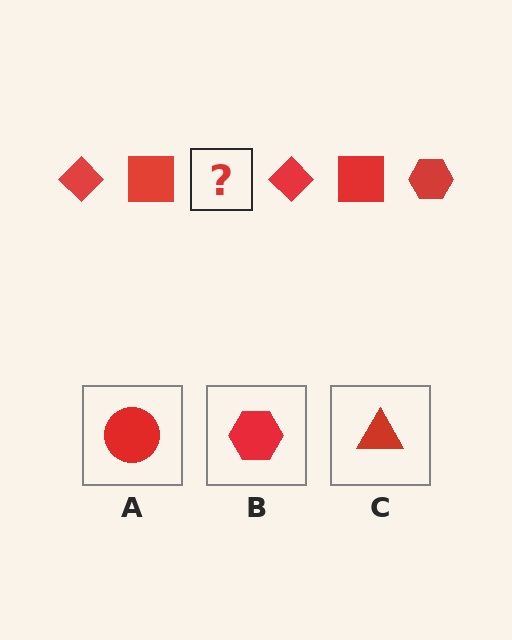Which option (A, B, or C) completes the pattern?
B.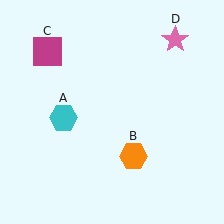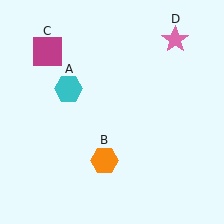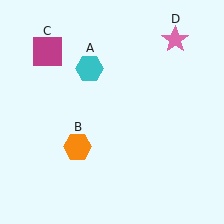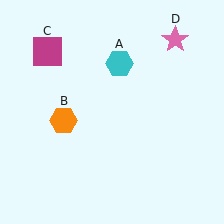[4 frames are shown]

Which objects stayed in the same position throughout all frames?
Magenta square (object C) and pink star (object D) remained stationary.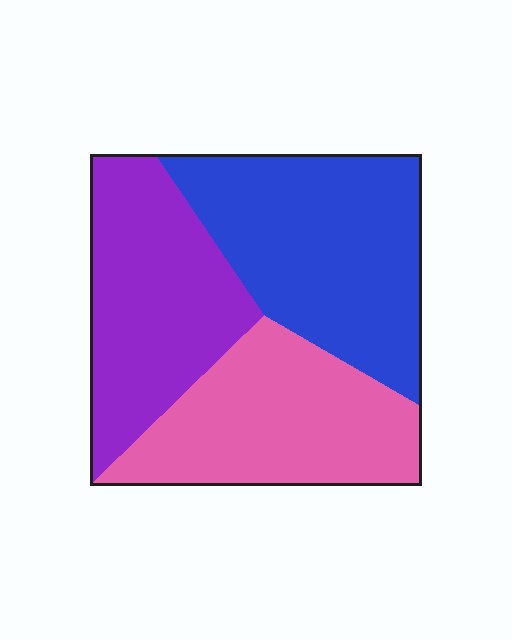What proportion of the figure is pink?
Pink takes up between a quarter and a half of the figure.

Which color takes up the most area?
Blue, at roughly 40%.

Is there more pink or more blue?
Blue.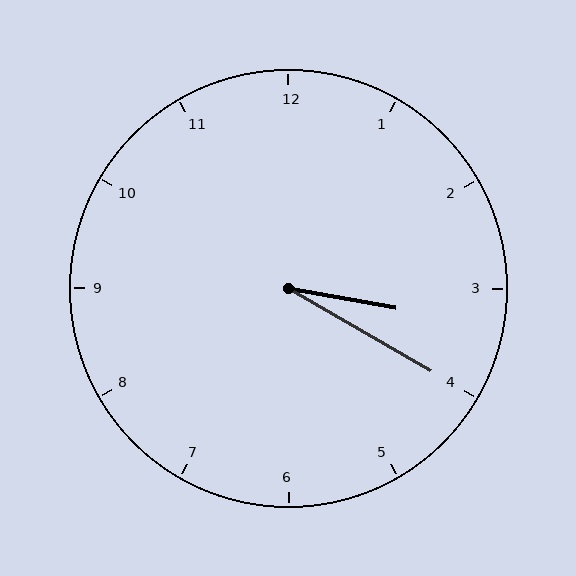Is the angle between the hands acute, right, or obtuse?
It is acute.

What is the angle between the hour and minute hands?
Approximately 20 degrees.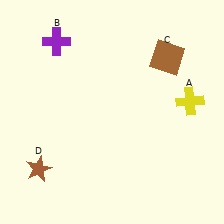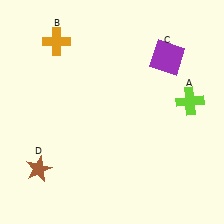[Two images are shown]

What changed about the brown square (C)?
In Image 1, C is brown. In Image 2, it changed to purple.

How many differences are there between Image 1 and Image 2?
There are 3 differences between the two images.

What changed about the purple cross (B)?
In Image 1, B is purple. In Image 2, it changed to orange.